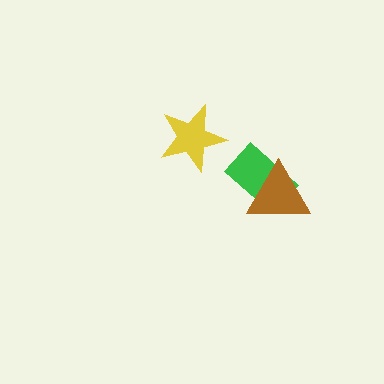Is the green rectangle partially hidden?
Yes, it is partially covered by another shape.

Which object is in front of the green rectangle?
The brown triangle is in front of the green rectangle.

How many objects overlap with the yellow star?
0 objects overlap with the yellow star.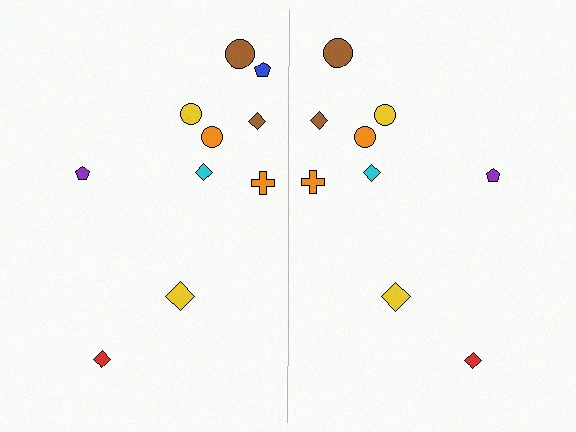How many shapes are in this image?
There are 19 shapes in this image.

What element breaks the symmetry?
A blue pentagon is missing from the right side.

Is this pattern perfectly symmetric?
No, the pattern is not perfectly symmetric. A blue pentagon is missing from the right side.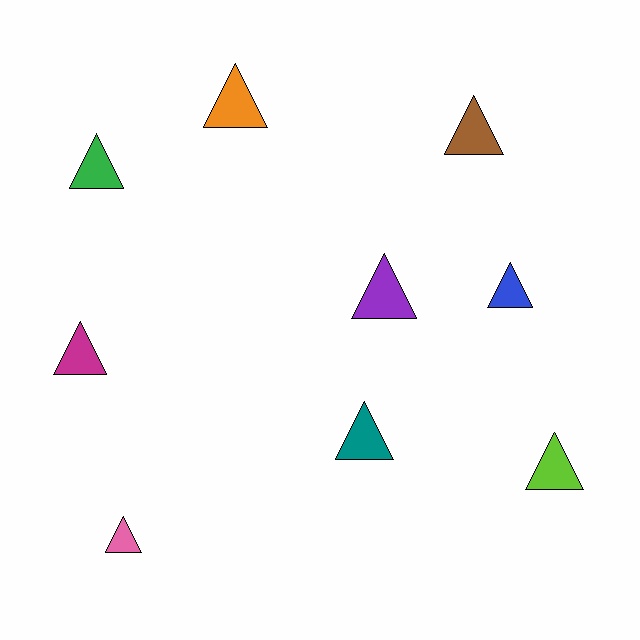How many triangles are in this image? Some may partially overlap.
There are 9 triangles.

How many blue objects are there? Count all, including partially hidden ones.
There is 1 blue object.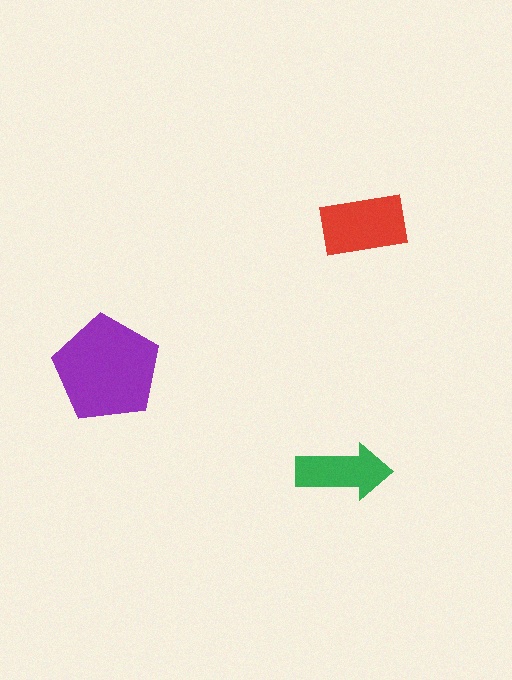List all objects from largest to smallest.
The purple pentagon, the red rectangle, the green arrow.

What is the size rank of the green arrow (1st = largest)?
3rd.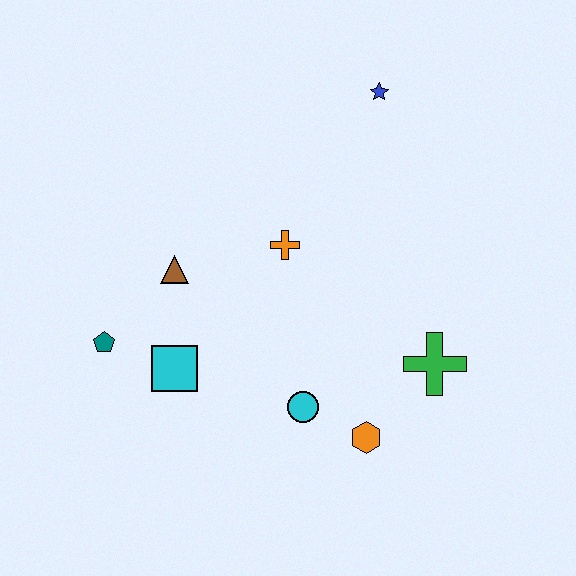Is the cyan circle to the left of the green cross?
Yes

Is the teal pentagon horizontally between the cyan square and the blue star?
No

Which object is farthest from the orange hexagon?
The blue star is farthest from the orange hexagon.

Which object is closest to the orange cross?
The brown triangle is closest to the orange cross.